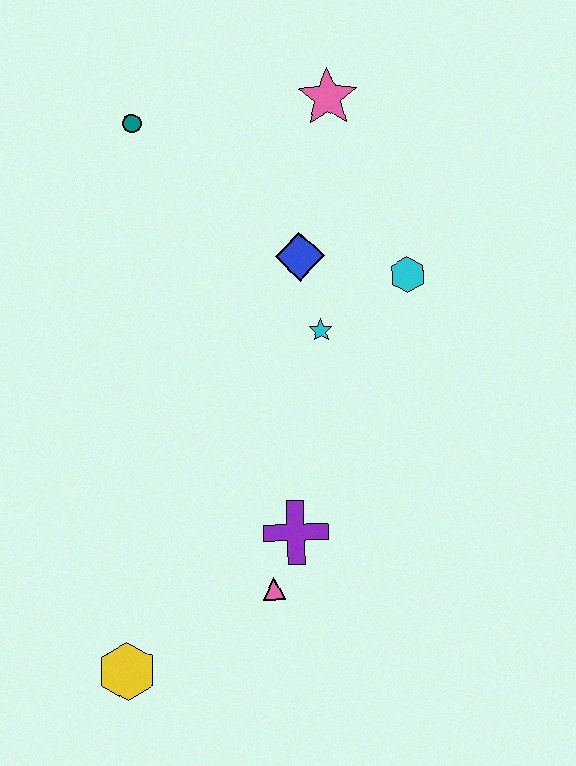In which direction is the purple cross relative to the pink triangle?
The purple cross is above the pink triangle.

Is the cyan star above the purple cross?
Yes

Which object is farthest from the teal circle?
The yellow hexagon is farthest from the teal circle.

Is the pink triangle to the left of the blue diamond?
Yes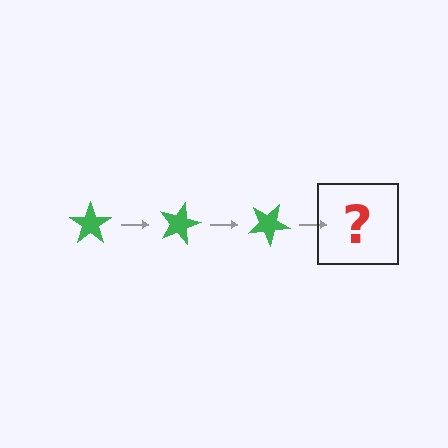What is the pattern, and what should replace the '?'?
The pattern is that the star rotates 15 degrees each step. The '?' should be a green star rotated 45 degrees.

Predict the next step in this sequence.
The next step is a green star rotated 45 degrees.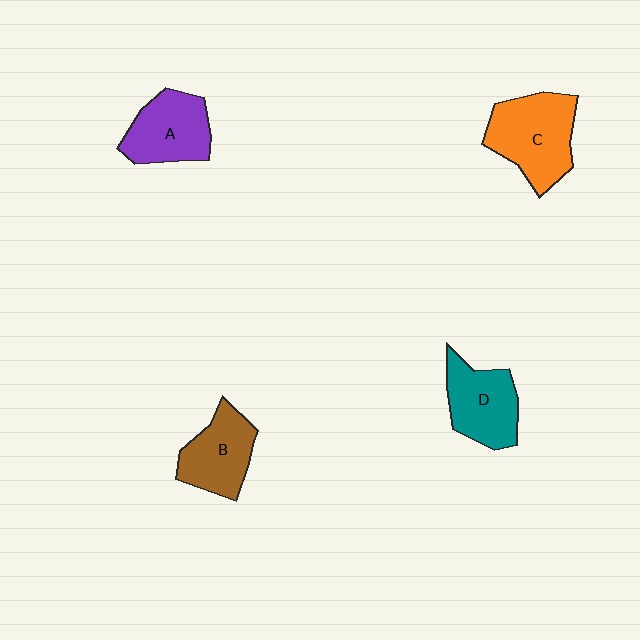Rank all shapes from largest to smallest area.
From largest to smallest: C (orange), D (teal), A (purple), B (brown).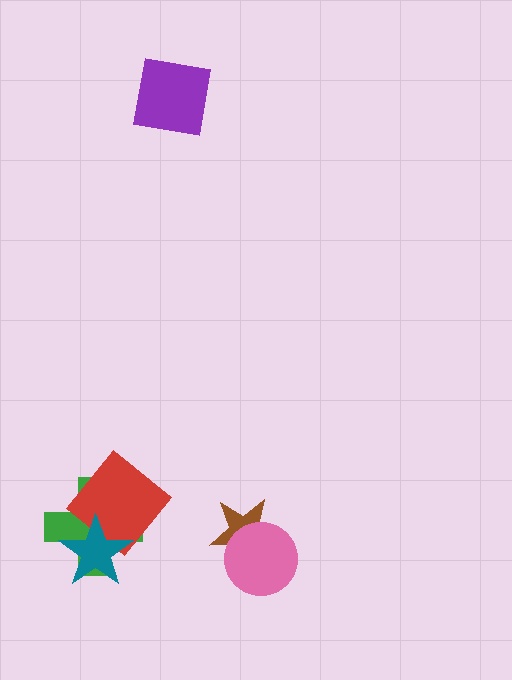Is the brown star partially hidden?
Yes, it is partially covered by another shape.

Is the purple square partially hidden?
No, no other shape covers it.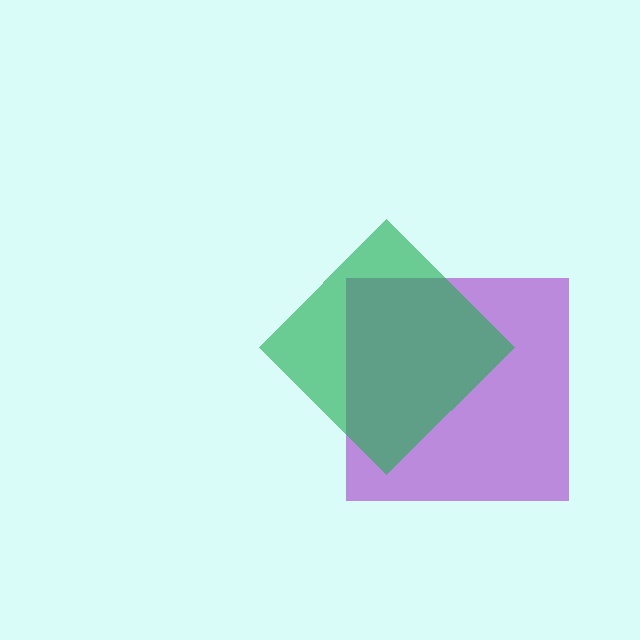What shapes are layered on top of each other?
The layered shapes are: a purple square, a green diamond.